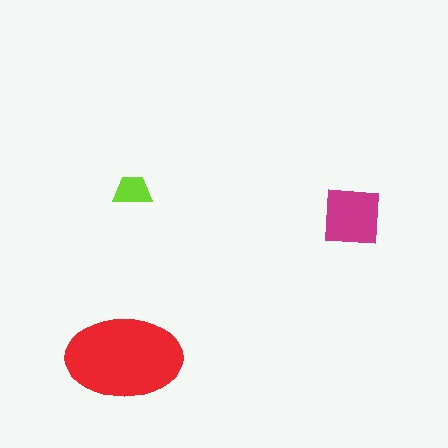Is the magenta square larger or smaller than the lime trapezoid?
Larger.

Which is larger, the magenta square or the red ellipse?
The red ellipse.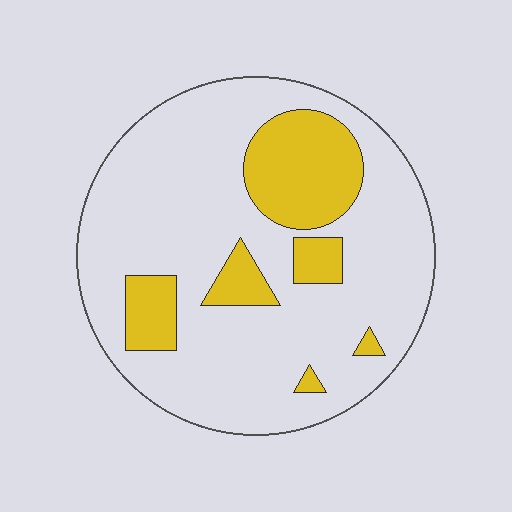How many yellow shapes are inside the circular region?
6.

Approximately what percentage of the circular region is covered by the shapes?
Approximately 20%.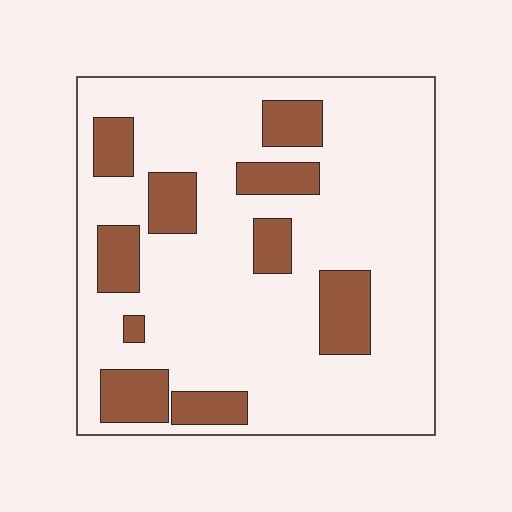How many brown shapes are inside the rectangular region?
10.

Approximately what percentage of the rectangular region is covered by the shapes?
Approximately 20%.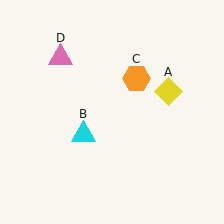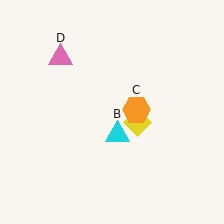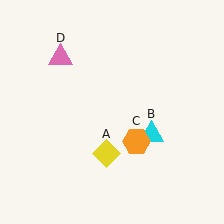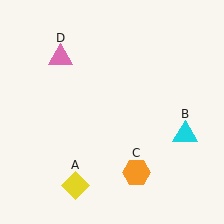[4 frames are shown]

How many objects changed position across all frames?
3 objects changed position: yellow diamond (object A), cyan triangle (object B), orange hexagon (object C).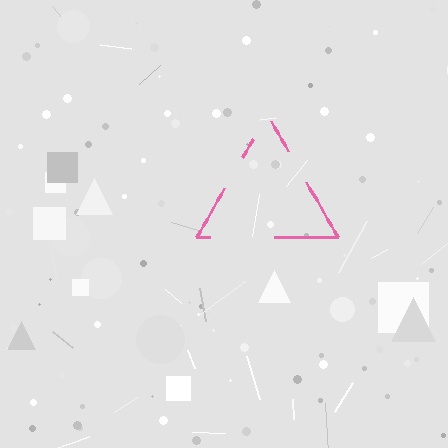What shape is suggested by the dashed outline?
The dashed outline suggests a triangle.